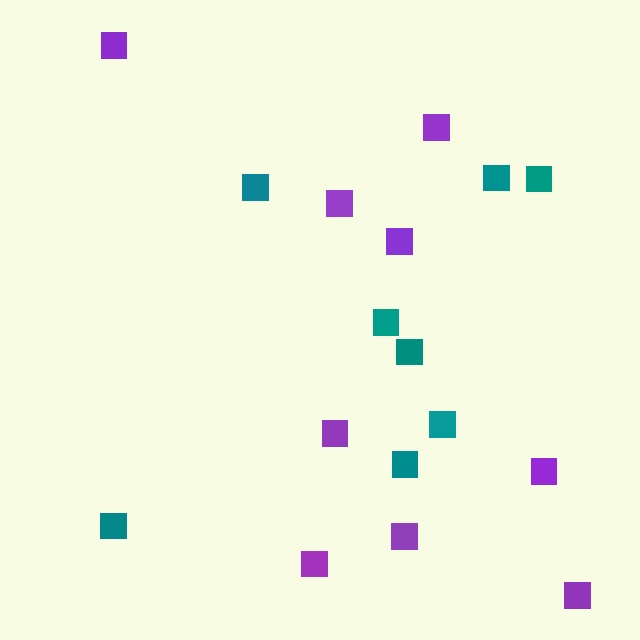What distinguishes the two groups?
There are 2 groups: one group of purple squares (9) and one group of teal squares (8).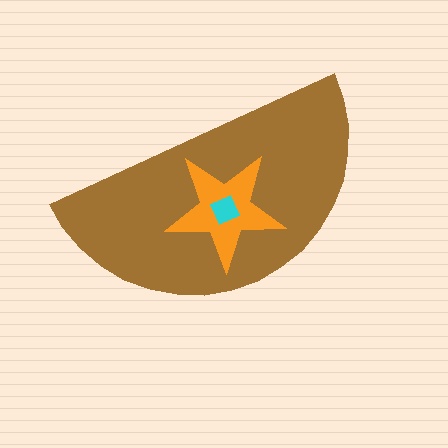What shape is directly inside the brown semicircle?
The orange star.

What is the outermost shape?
The brown semicircle.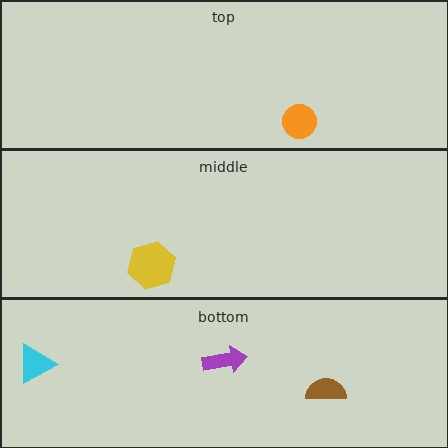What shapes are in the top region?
The orange circle.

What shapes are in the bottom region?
The brown semicircle, the purple arrow, the cyan triangle.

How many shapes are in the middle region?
1.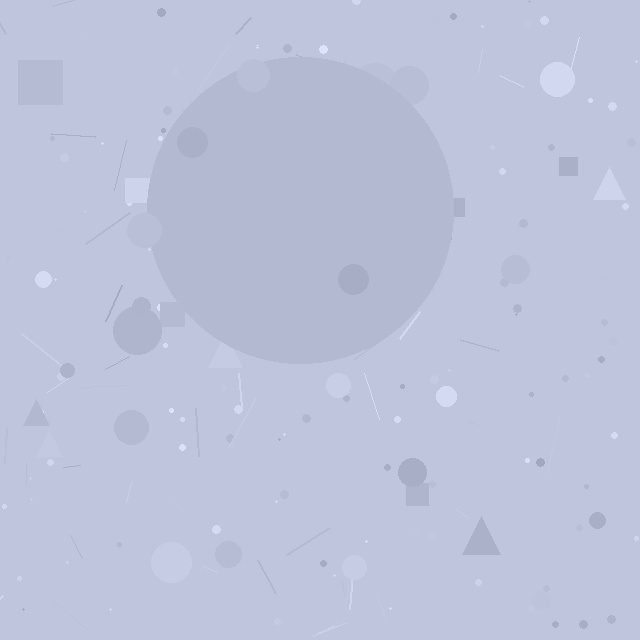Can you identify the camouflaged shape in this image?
The camouflaged shape is a circle.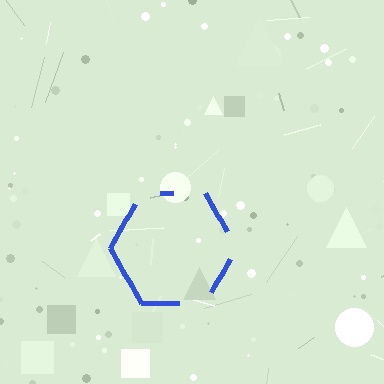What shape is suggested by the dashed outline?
The dashed outline suggests a hexagon.